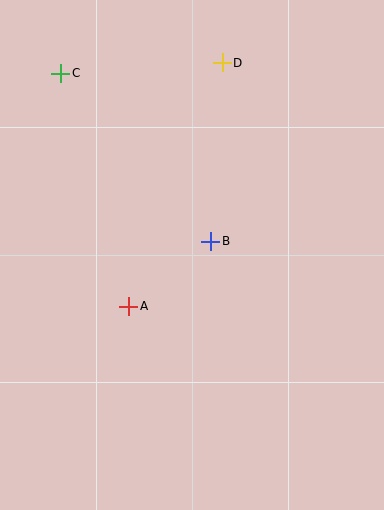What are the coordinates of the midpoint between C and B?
The midpoint between C and B is at (136, 157).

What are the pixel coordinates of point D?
Point D is at (222, 63).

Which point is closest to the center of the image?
Point B at (211, 241) is closest to the center.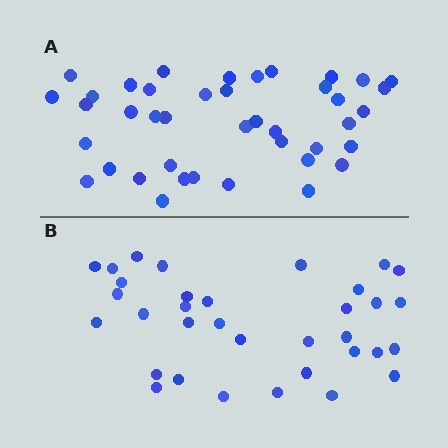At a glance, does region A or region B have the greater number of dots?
Region A (the top region) has more dots.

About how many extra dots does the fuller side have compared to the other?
Region A has roughly 8 or so more dots than region B.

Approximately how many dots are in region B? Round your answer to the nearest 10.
About 30 dots. (The exact count is 34, which rounds to 30.)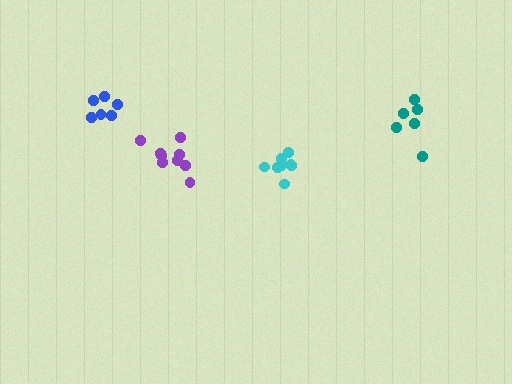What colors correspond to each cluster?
The clusters are colored: cyan, blue, purple, teal.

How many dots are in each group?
Group 1: 8 dots, Group 2: 6 dots, Group 3: 9 dots, Group 4: 6 dots (29 total).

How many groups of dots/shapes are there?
There are 4 groups.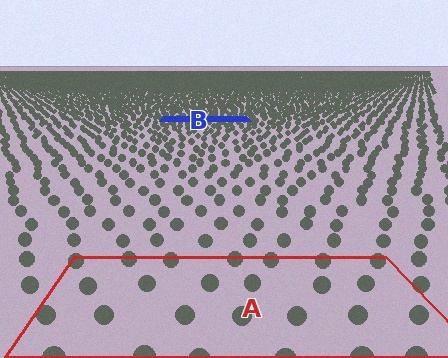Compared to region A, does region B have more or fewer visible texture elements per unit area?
Region B has more texture elements per unit area — they are packed more densely because it is farther away.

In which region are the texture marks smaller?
The texture marks are smaller in region B, because it is farther away.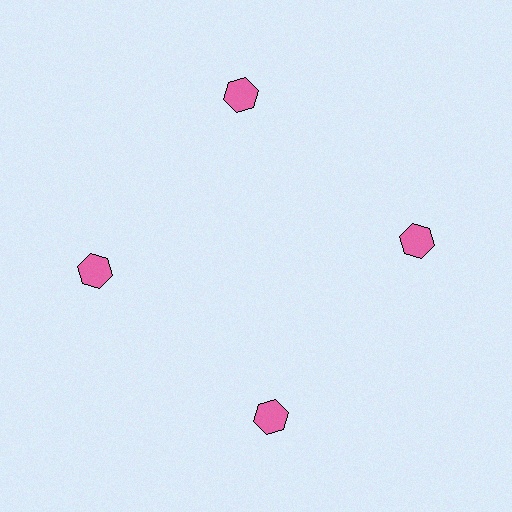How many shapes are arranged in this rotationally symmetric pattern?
There are 4 shapes, arranged in 4 groups of 1.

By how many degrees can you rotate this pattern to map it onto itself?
The pattern maps onto itself every 90 degrees of rotation.